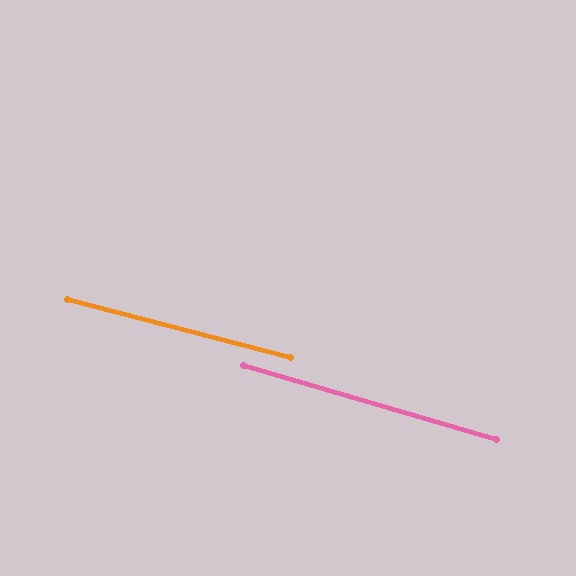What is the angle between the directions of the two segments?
Approximately 2 degrees.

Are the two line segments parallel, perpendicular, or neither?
Parallel — their directions differ by only 1.8°.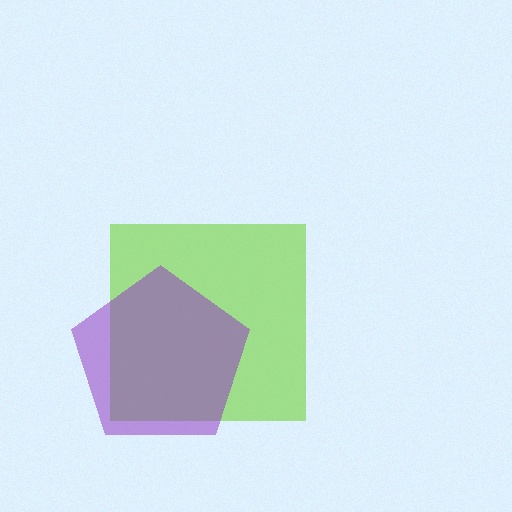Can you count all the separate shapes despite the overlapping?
Yes, there are 2 separate shapes.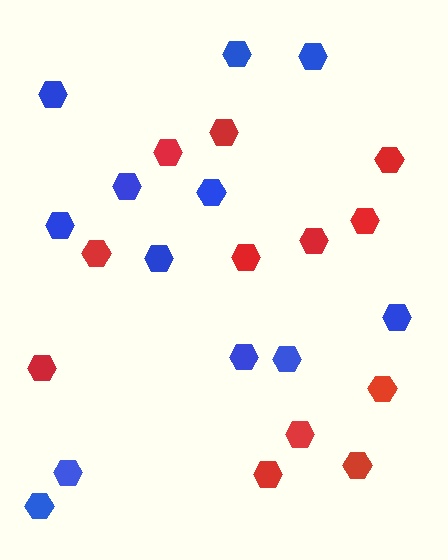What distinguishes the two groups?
There are 2 groups: one group of red hexagons (12) and one group of blue hexagons (12).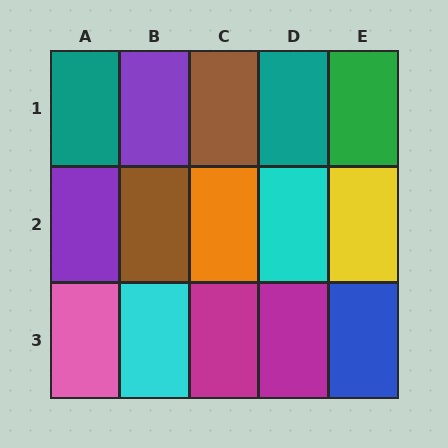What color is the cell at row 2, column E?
Yellow.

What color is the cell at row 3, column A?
Pink.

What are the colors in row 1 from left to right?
Teal, purple, brown, teal, green.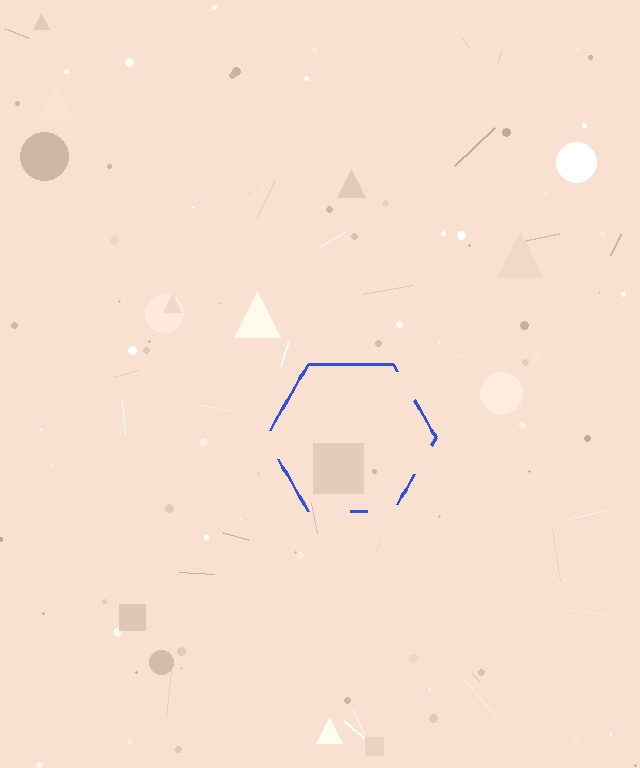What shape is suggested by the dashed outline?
The dashed outline suggests a hexagon.